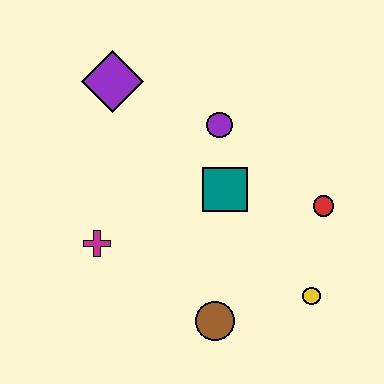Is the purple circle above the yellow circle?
Yes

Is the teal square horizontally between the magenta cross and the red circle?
Yes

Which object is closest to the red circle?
The yellow circle is closest to the red circle.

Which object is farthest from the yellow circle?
The purple diamond is farthest from the yellow circle.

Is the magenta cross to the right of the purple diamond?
No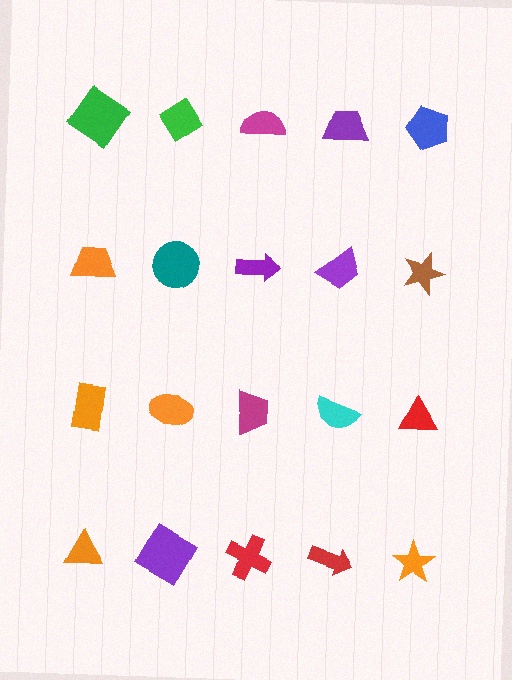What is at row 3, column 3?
A magenta trapezoid.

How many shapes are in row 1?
5 shapes.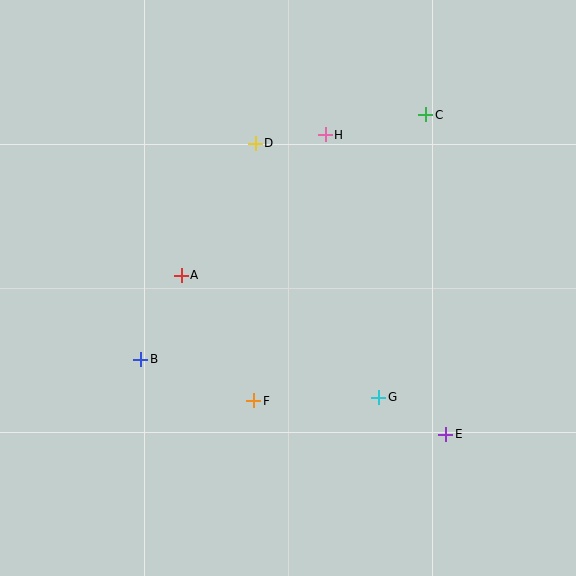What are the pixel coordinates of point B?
Point B is at (141, 359).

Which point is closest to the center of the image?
Point A at (181, 275) is closest to the center.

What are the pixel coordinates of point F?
Point F is at (253, 401).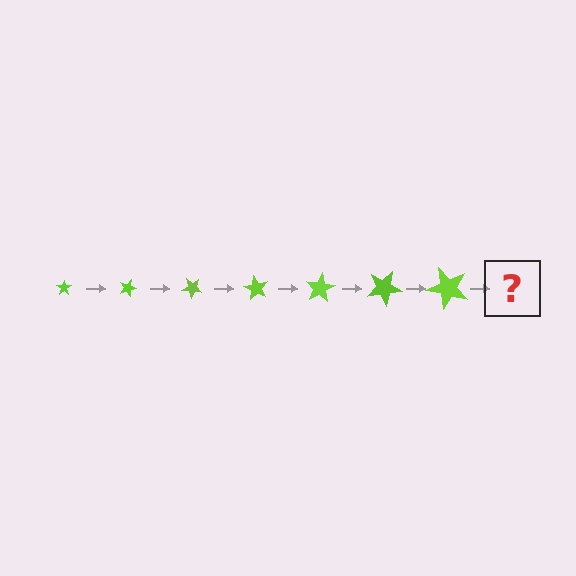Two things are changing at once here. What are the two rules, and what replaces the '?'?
The two rules are that the star grows larger each step and it rotates 20 degrees each step. The '?' should be a star, larger than the previous one and rotated 140 degrees from the start.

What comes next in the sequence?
The next element should be a star, larger than the previous one and rotated 140 degrees from the start.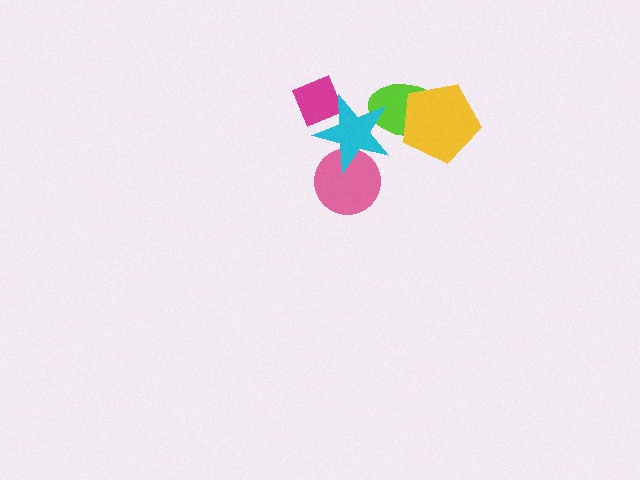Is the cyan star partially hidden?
No, no other shape covers it.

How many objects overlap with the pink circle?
1 object overlaps with the pink circle.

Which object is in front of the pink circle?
The cyan star is in front of the pink circle.